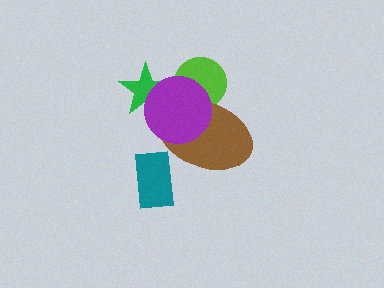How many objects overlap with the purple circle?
3 objects overlap with the purple circle.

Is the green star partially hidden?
Yes, it is partially covered by another shape.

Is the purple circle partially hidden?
No, no other shape covers it.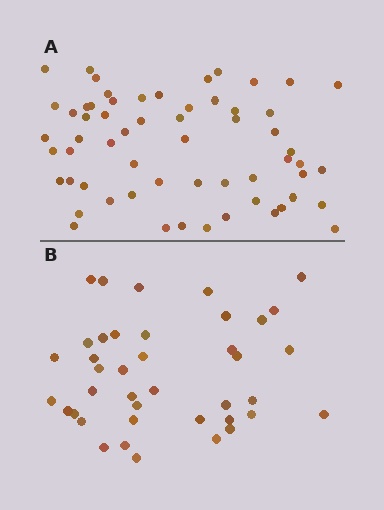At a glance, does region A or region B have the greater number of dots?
Region A (the top region) has more dots.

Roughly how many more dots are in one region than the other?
Region A has approximately 20 more dots than region B.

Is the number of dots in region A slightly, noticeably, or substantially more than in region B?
Region A has substantially more. The ratio is roughly 1.5 to 1.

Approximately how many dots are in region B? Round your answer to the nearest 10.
About 40 dots.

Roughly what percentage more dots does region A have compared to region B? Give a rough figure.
About 50% more.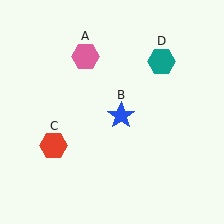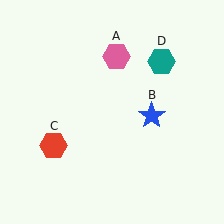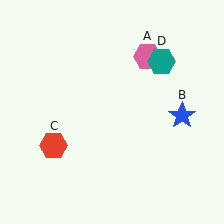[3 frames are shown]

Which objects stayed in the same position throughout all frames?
Red hexagon (object C) and teal hexagon (object D) remained stationary.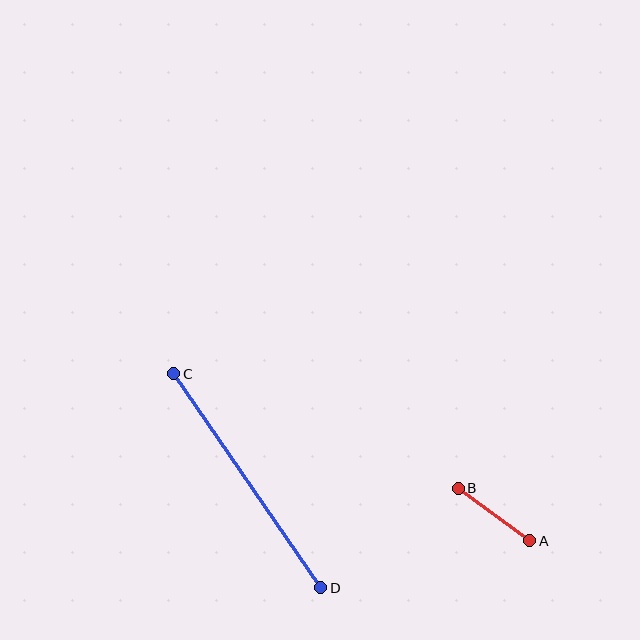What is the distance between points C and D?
The distance is approximately 260 pixels.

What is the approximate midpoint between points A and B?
The midpoint is at approximately (494, 515) pixels.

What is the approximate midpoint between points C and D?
The midpoint is at approximately (247, 481) pixels.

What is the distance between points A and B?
The distance is approximately 89 pixels.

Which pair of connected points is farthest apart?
Points C and D are farthest apart.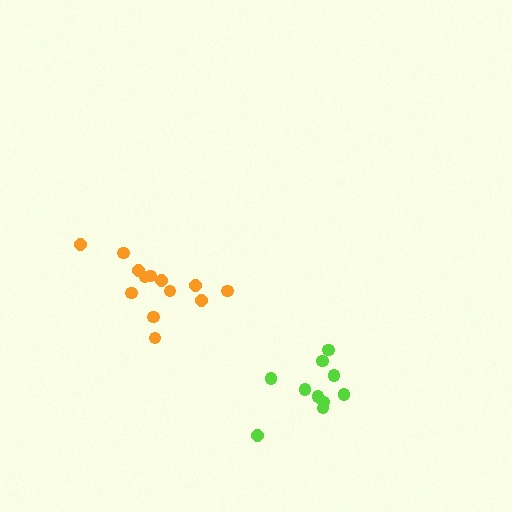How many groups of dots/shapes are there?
There are 2 groups.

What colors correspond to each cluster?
The clusters are colored: orange, lime.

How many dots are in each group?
Group 1: 13 dots, Group 2: 10 dots (23 total).